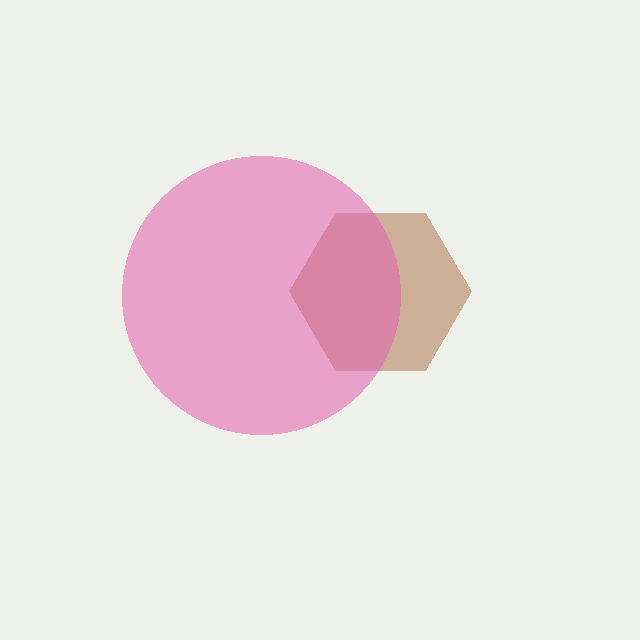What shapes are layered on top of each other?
The layered shapes are: a brown hexagon, a pink circle.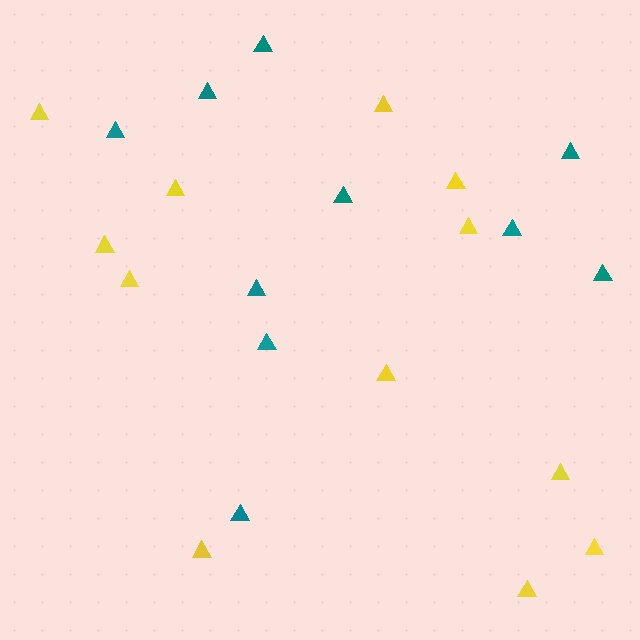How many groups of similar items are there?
There are 2 groups: one group of teal triangles (10) and one group of yellow triangles (12).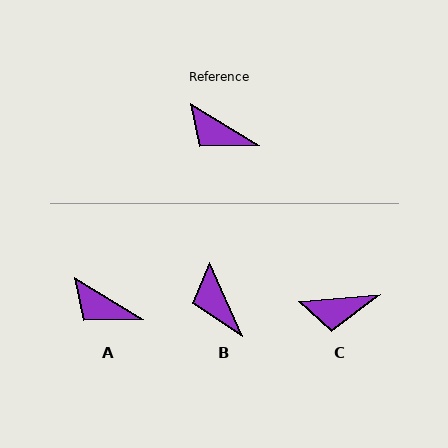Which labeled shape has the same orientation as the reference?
A.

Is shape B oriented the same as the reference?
No, it is off by about 34 degrees.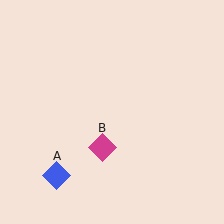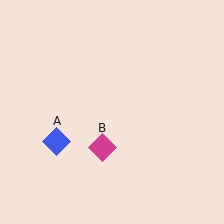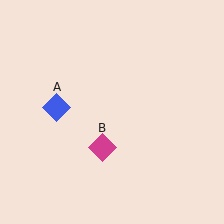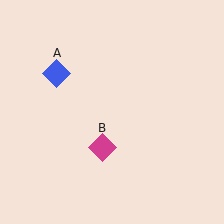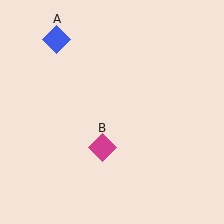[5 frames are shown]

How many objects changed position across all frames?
1 object changed position: blue diamond (object A).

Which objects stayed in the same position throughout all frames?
Magenta diamond (object B) remained stationary.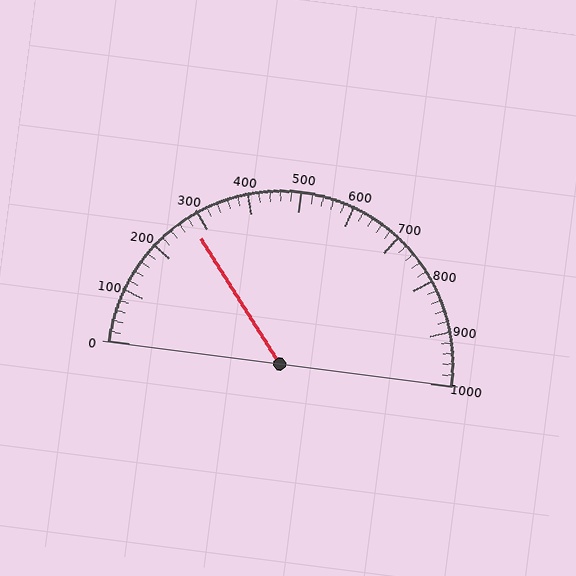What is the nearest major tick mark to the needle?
The nearest major tick mark is 300.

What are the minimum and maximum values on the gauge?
The gauge ranges from 0 to 1000.